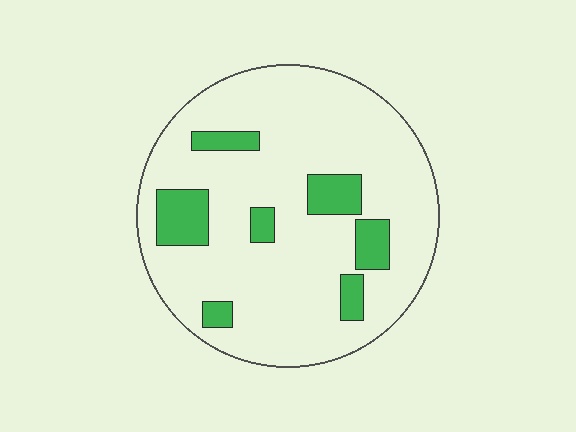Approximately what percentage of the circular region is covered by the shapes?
Approximately 15%.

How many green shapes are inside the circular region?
7.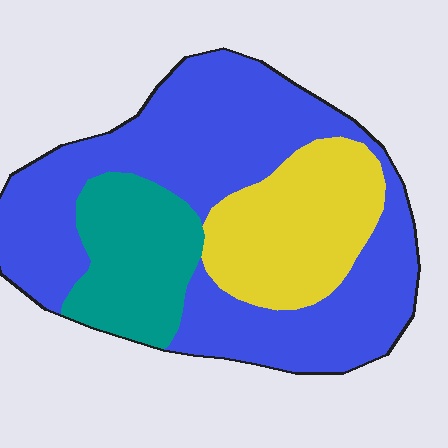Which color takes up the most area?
Blue, at roughly 60%.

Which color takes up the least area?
Teal, at roughly 20%.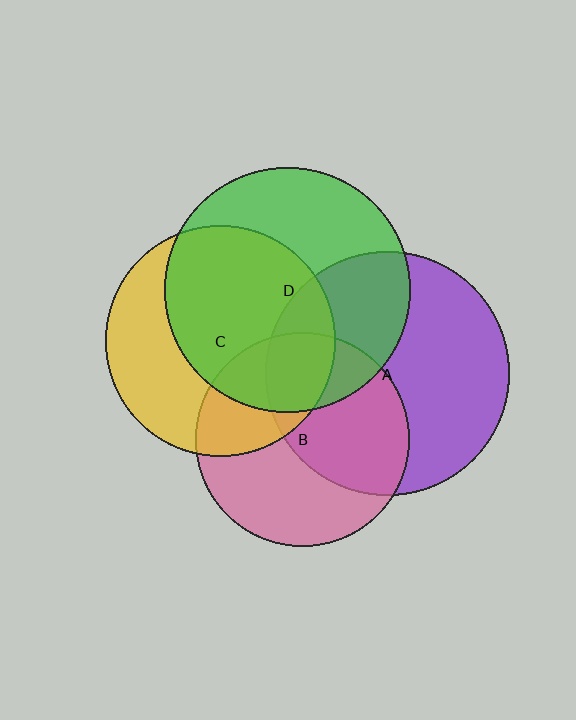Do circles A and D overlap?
Yes.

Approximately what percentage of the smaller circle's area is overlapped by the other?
Approximately 35%.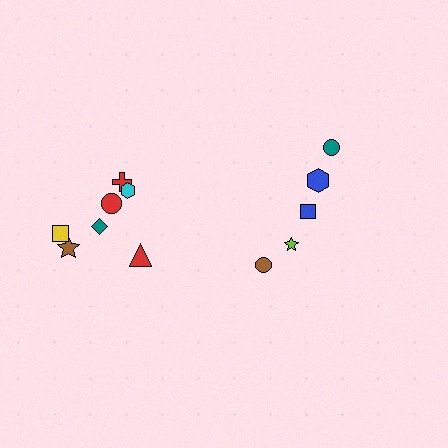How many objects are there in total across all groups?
There are 12 objects.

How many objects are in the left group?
There are 7 objects.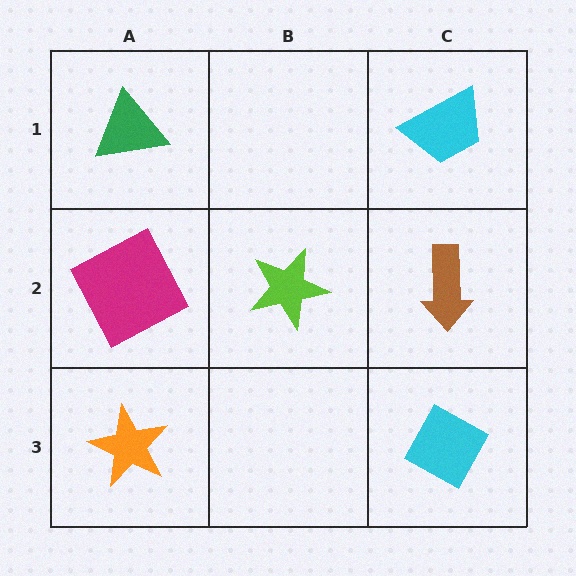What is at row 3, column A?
An orange star.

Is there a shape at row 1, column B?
No, that cell is empty.